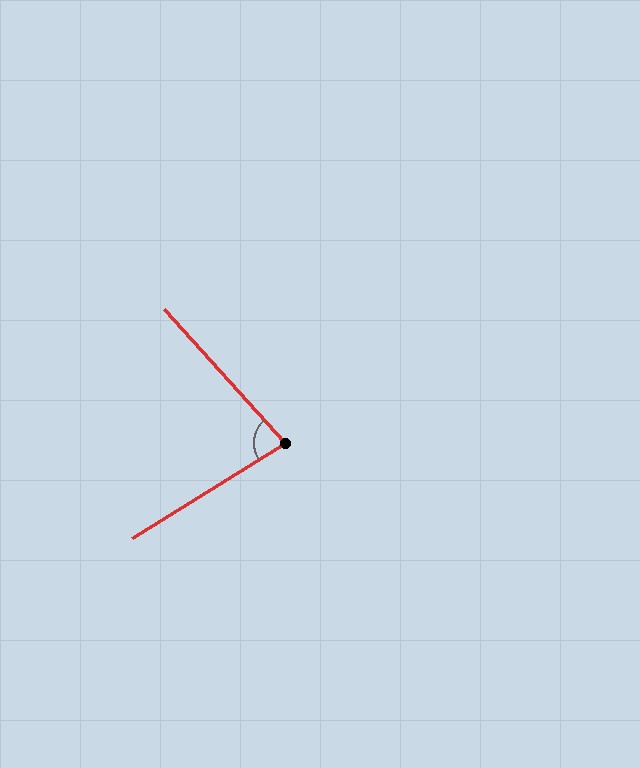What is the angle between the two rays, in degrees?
Approximately 80 degrees.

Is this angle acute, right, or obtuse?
It is acute.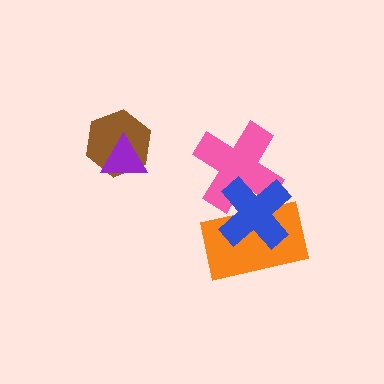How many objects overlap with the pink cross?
2 objects overlap with the pink cross.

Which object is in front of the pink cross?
The blue cross is in front of the pink cross.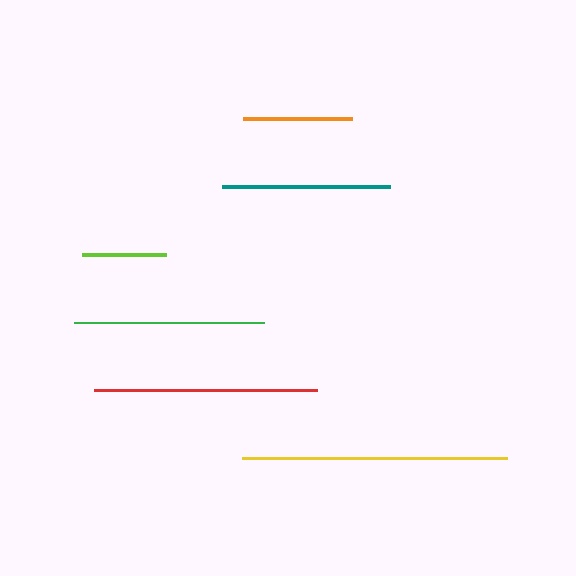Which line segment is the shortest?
The lime line is the shortest at approximately 84 pixels.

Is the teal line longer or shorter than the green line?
The green line is longer than the teal line.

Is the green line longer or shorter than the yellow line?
The yellow line is longer than the green line.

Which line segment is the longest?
The yellow line is the longest at approximately 265 pixels.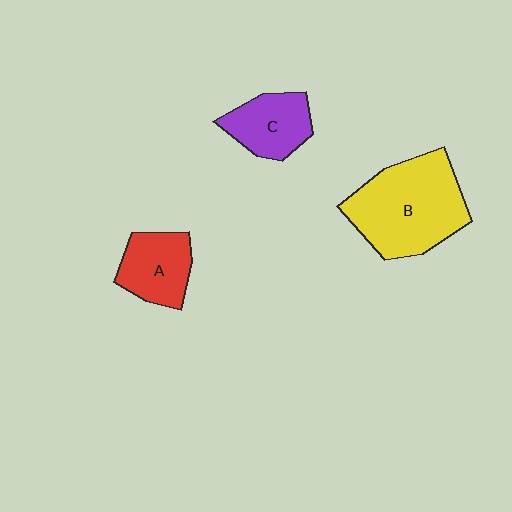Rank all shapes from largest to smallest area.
From largest to smallest: B (yellow), A (red), C (purple).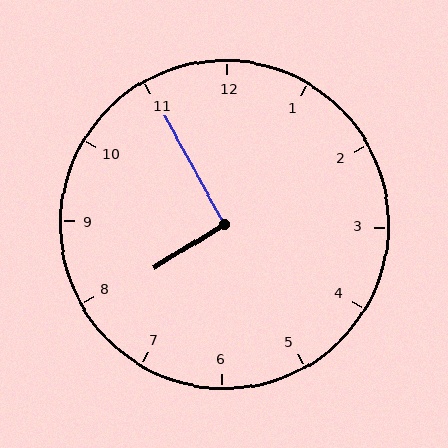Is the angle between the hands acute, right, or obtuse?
It is right.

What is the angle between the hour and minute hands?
Approximately 92 degrees.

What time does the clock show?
7:55.